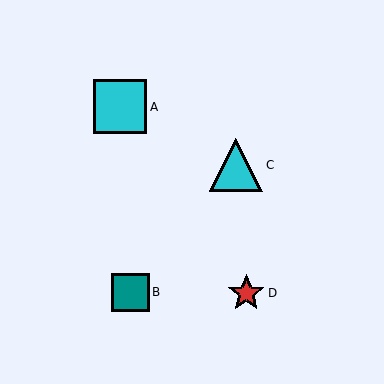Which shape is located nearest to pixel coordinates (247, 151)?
The cyan triangle (labeled C) at (236, 165) is nearest to that location.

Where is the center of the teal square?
The center of the teal square is at (131, 292).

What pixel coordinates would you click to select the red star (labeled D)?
Click at (246, 293) to select the red star D.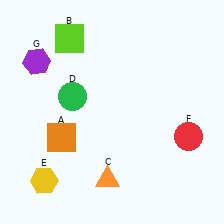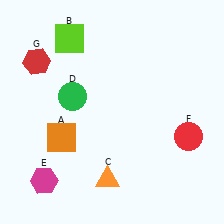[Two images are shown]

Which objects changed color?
E changed from yellow to magenta. G changed from purple to red.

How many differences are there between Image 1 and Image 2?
There are 2 differences between the two images.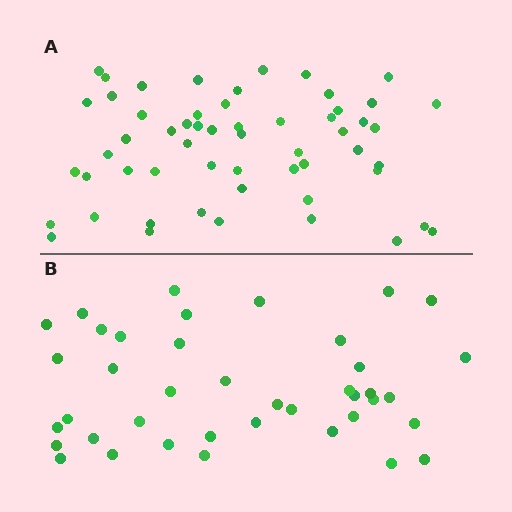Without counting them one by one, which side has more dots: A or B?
Region A (the top region) has more dots.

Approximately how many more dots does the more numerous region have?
Region A has approximately 15 more dots than region B.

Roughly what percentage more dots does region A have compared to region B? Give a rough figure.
About 40% more.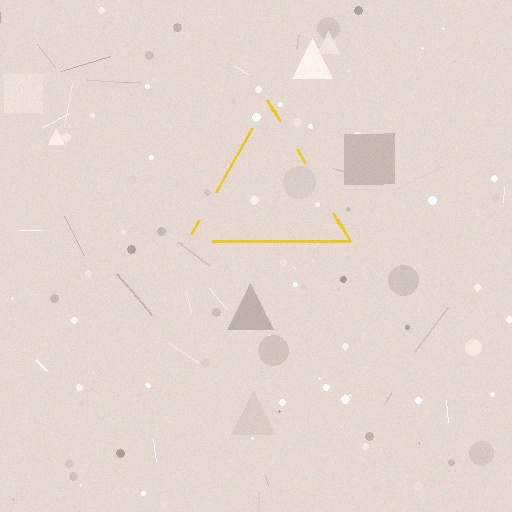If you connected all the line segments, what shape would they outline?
They would outline a triangle.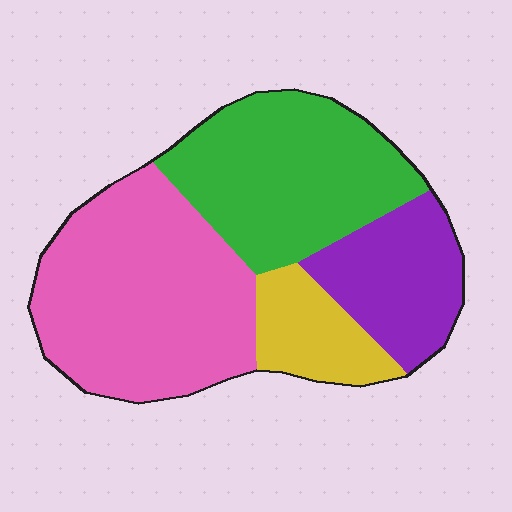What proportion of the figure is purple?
Purple covers roughly 20% of the figure.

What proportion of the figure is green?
Green covers roughly 30% of the figure.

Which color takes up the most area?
Pink, at roughly 40%.